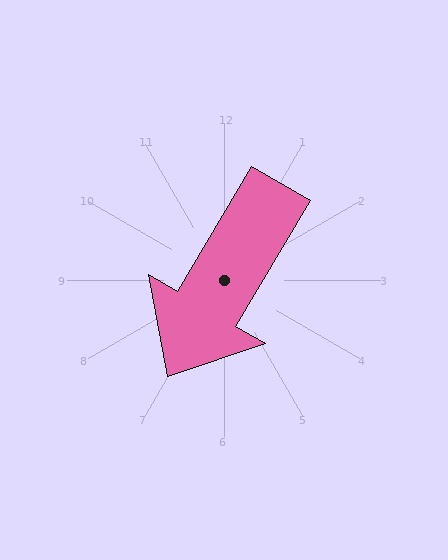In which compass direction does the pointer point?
Southwest.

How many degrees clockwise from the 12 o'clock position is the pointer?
Approximately 210 degrees.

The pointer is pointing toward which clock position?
Roughly 7 o'clock.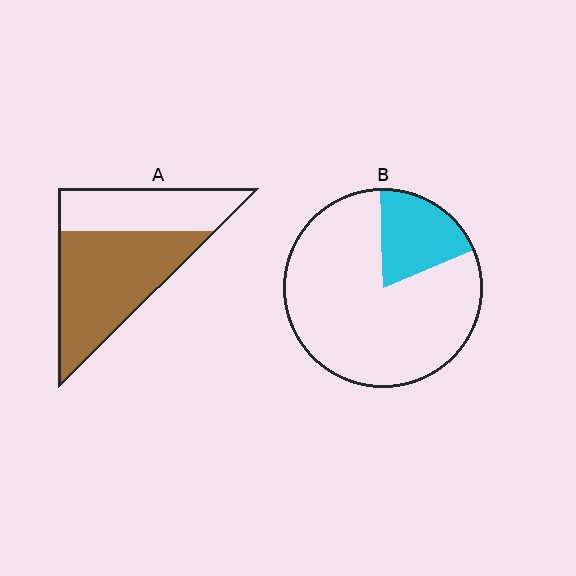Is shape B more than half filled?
No.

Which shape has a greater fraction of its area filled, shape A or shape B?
Shape A.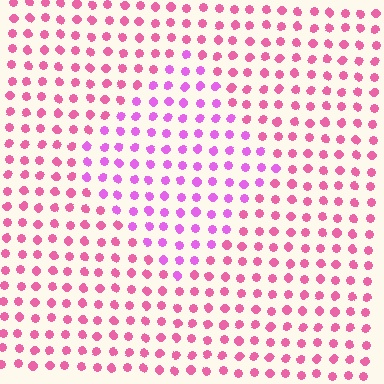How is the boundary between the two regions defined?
The boundary is defined purely by a slight shift in hue (about 33 degrees). Spacing, size, and orientation are identical on both sides.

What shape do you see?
I see a diamond.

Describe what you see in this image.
The image is filled with small pink elements in a uniform arrangement. A diamond-shaped region is visible where the elements are tinted to a slightly different hue, forming a subtle color boundary.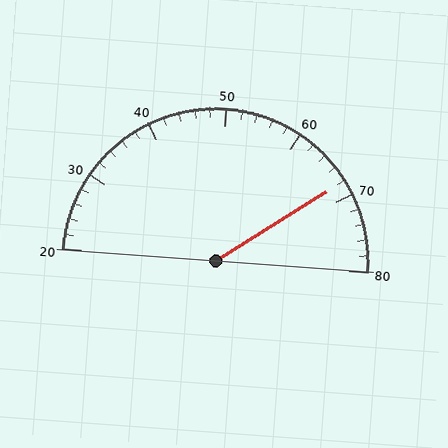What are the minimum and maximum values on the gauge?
The gauge ranges from 20 to 80.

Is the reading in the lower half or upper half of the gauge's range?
The reading is in the upper half of the range (20 to 80).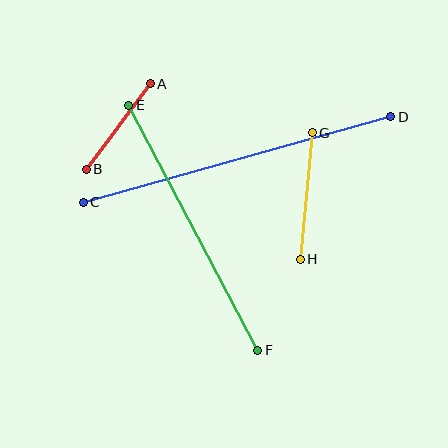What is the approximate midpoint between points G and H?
The midpoint is at approximately (306, 196) pixels.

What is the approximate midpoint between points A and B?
The midpoint is at approximately (118, 127) pixels.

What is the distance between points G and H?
The distance is approximately 127 pixels.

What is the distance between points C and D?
The distance is approximately 319 pixels.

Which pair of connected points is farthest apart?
Points C and D are farthest apart.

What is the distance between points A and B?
The distance is approximately 107 pixels.